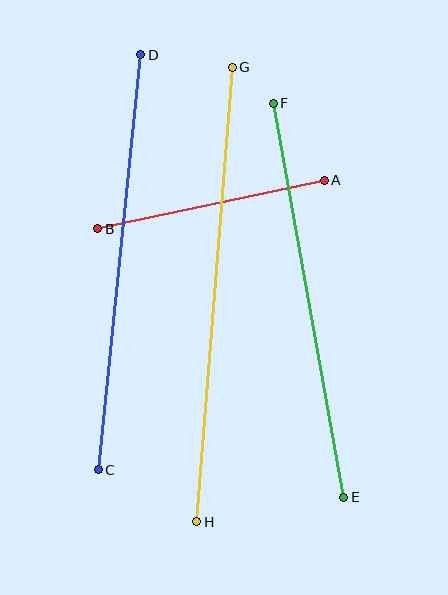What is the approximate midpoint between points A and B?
The midpoint is at approximately (211, 204) pixels.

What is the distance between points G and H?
The distance is approximately 456 pixels.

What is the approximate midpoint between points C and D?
The midpoint is at approximately (119, 262) pixels.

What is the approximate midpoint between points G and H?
The midpoint is at approximately (215, 295) pixels.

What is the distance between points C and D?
The distance is approximately 418 pixels.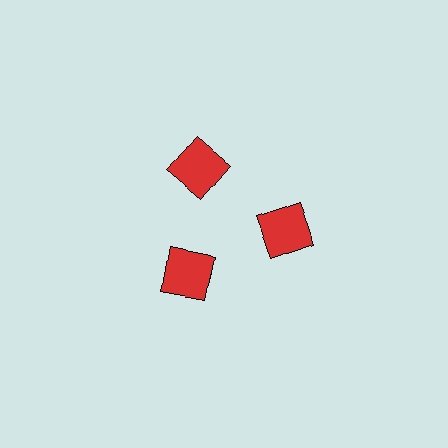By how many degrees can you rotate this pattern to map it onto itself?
The pattern maps onto itself every 120 degrees of rotation.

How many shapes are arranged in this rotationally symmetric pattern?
There are 3 shapes, arranged in 3 groups of 1.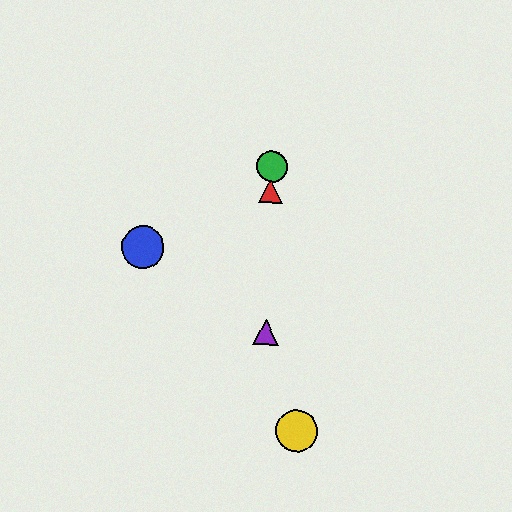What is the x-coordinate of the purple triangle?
The purple triangle is at x≈266.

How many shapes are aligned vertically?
3 shapes (the red triangle, the green circle, the purple triangle) are aligned vertically.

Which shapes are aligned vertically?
The red triangle, the green circle, the purple triangle are aligned vertically.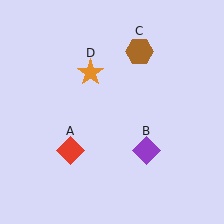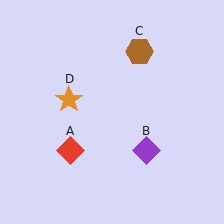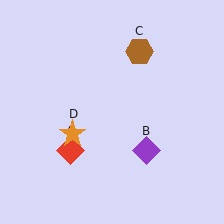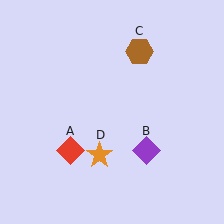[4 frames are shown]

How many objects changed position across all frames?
1 object changed position: orange star (object D).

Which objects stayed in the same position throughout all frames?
Red diamond (object A) and purple diamond (object B) and brown hexagon (object C) remained stationary.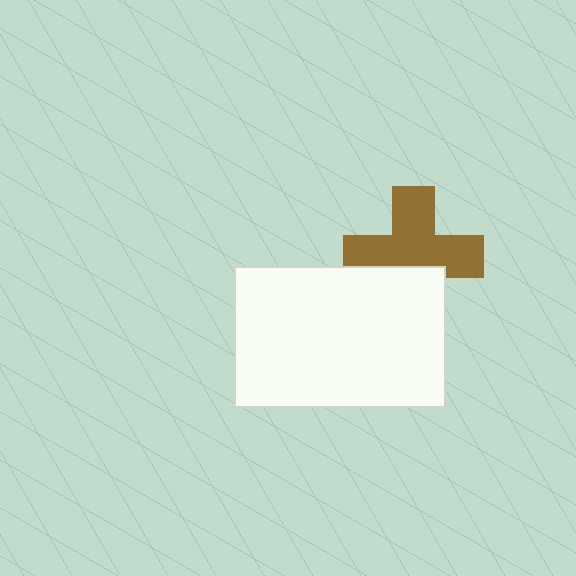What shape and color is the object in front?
The object in front is a white rectangle.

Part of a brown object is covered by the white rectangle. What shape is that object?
It is a cross.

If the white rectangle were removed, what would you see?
You would see the complete brown cross.